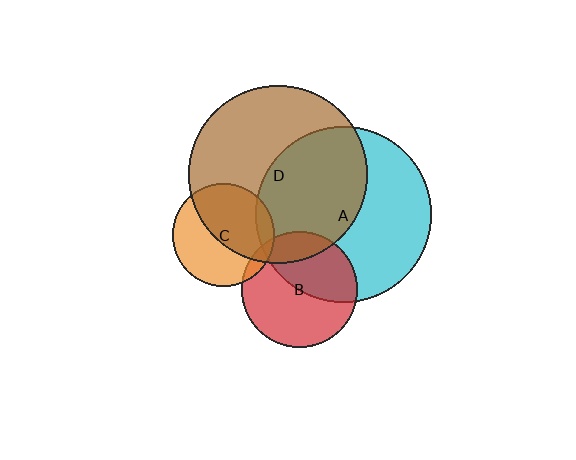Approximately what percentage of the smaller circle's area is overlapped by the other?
Approximately 10%.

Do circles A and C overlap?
Yes.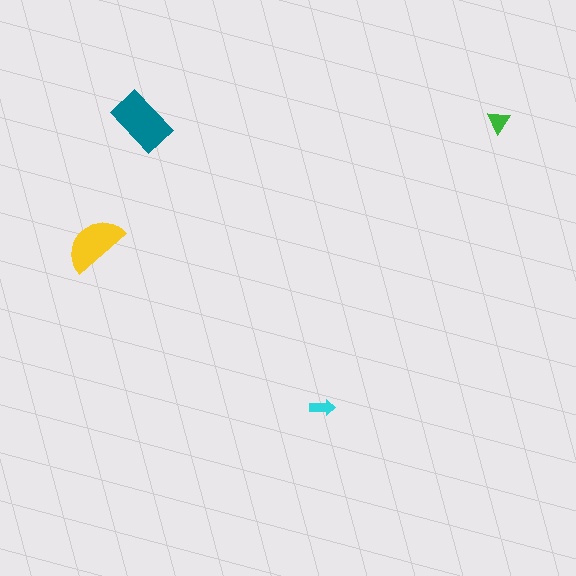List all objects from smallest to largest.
The cyan arrow, the green triangle, the yellow semicircle, the teal rectangle.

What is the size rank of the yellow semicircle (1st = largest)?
2nd.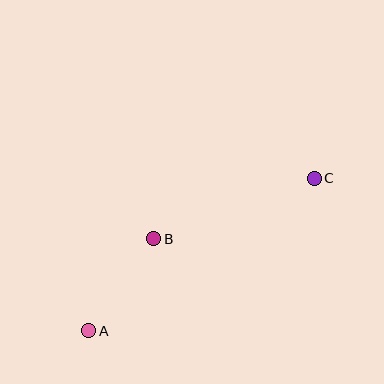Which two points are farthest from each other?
Points A and C are farthest from each other.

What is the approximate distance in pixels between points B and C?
The distance between B and C is approximately 172 pixels.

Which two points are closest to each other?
Points A and B are closest to each other.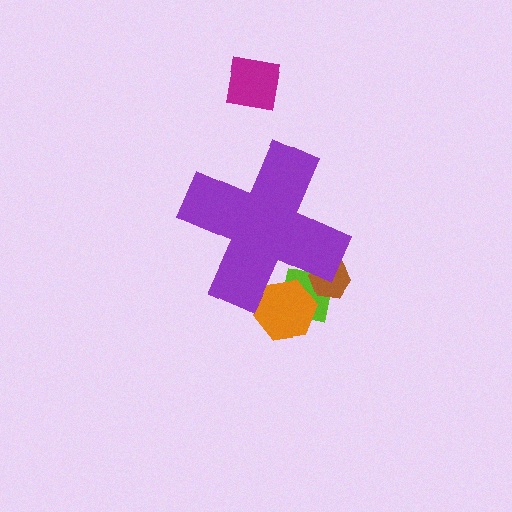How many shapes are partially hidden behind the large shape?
3 shapes are partially hidden.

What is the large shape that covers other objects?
A purple cross.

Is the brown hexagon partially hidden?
Yes, the brown hexagon is partially hidden behind the purple cross.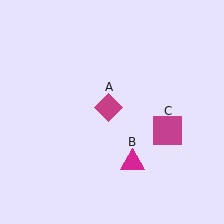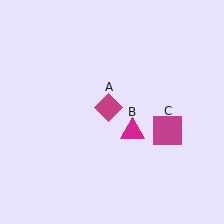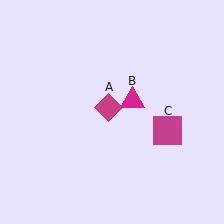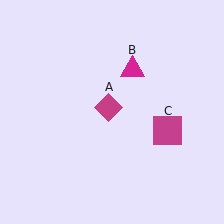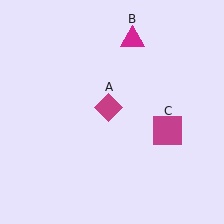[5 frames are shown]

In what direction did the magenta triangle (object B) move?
The magenta triangle (object B) moved up.